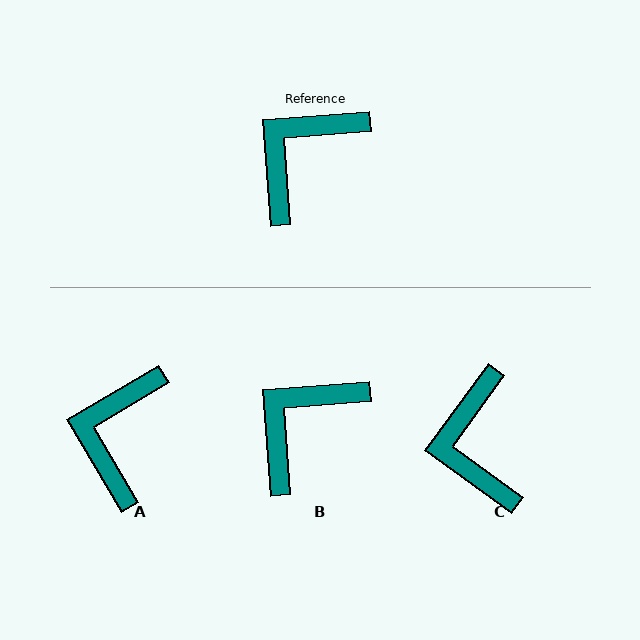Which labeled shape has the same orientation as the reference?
B.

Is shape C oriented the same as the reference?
No, it is off by about 50 degrees.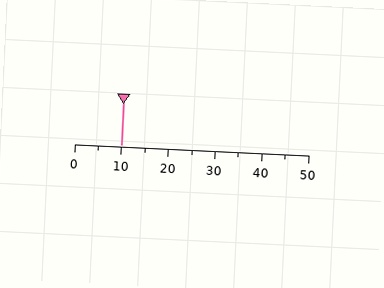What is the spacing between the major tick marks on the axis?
The major ticks are spaced 10 apart.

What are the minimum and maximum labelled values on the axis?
The axis runs from 0 to 50.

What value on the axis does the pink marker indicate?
The marker indicates approximately 10.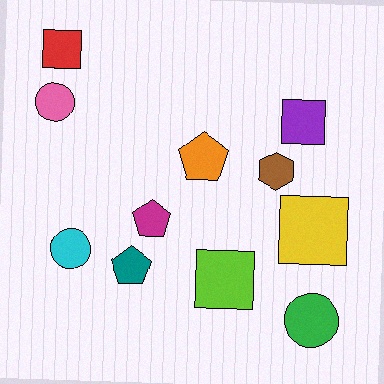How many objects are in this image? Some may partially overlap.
There are 11 objects.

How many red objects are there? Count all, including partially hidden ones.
There is 1 red object.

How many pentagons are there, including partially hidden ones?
There are 3 pentagons.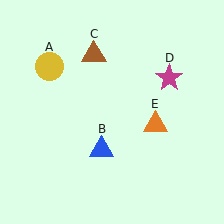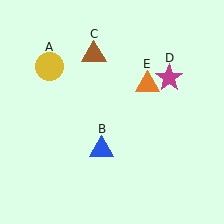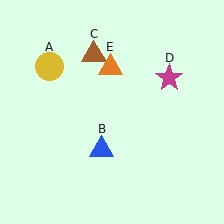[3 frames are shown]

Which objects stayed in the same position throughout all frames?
Yellow circle (object A) and blue triangle (object B) and brown triangle (object C) and magenta star (object D) remained stationary.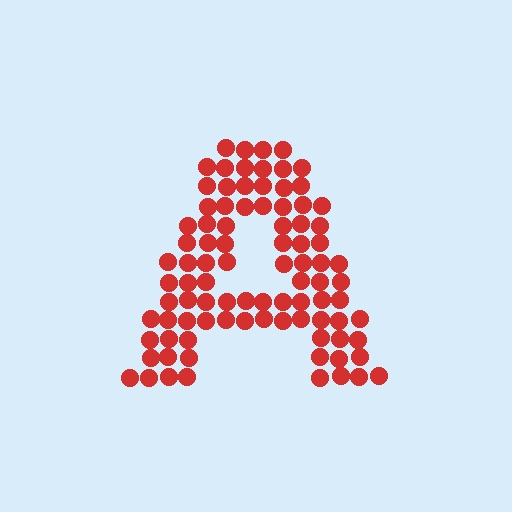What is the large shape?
The large shape is the letter A.